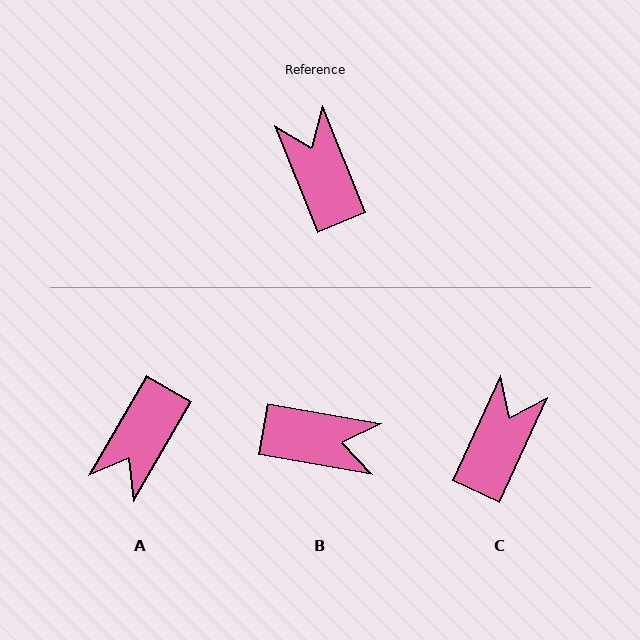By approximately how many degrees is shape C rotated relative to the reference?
Approximately 47 degrees clockwise.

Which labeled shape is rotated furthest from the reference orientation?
A, about 128 degrees away.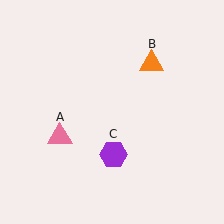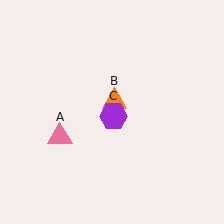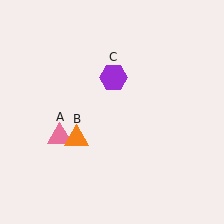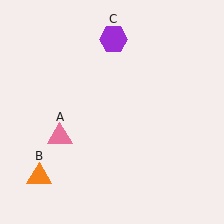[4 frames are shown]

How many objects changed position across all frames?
2 objects changed position: orange triangle (object B), purple hexagon (object C).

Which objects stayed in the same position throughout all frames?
Pink triangle (object A) remained stationary.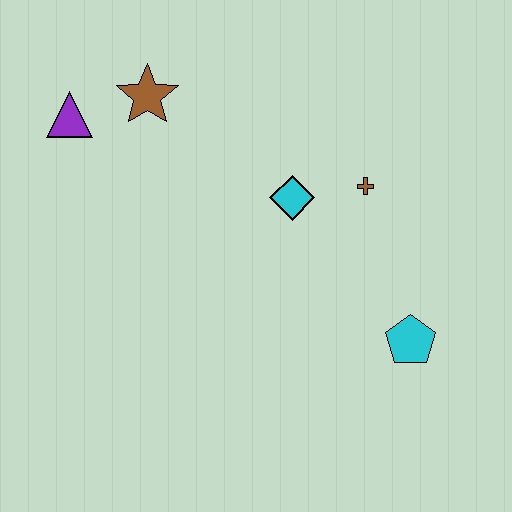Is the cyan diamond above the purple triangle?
No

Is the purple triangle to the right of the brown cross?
No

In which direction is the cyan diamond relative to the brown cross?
The cyan diamond is to the left of the brown cross.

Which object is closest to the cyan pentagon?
The brown cross is closest to the cyan pentagon.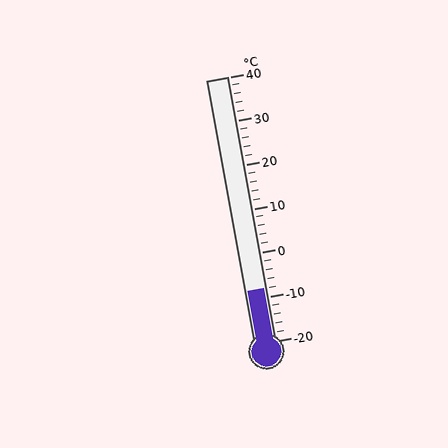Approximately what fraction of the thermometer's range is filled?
The thermometer is filled to approximately 20% of its range.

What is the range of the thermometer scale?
The thermometer scale ranges from -20°C to 40°C.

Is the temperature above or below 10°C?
The temperature is below 10°C.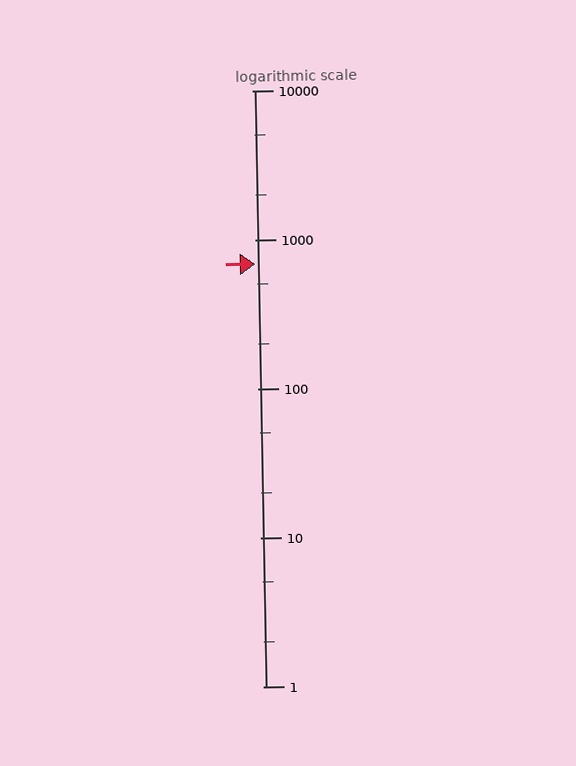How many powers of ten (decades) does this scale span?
The scale spans 4 decades, from 1 to 10000.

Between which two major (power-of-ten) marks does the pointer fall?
The pointer is between 100 and 1000.